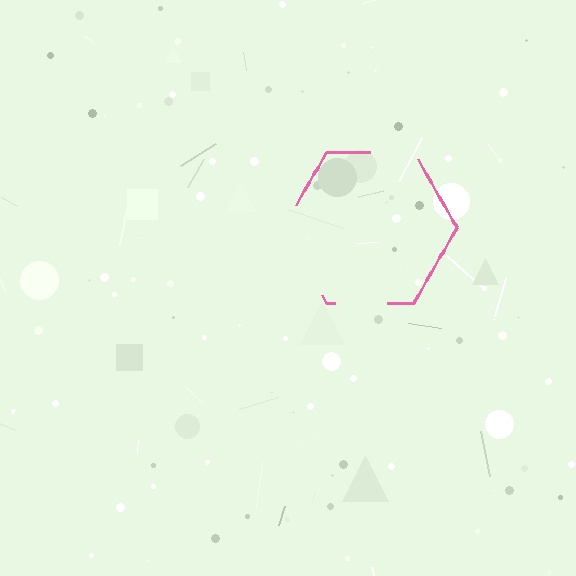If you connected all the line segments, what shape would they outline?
They would outline a hexagon.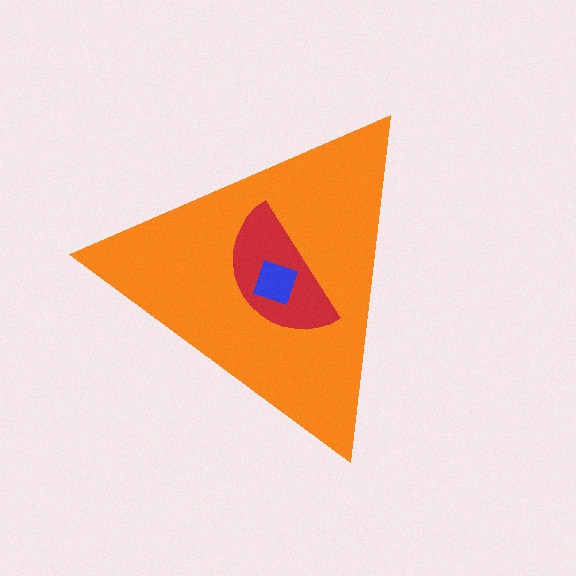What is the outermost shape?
The orange triangle.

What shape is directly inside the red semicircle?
The blue square.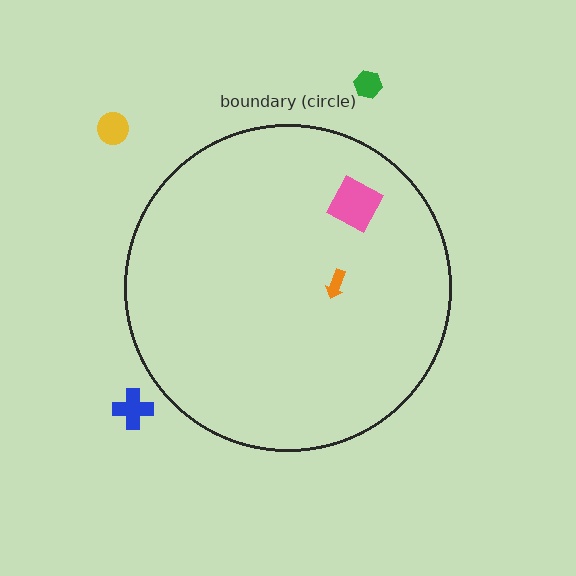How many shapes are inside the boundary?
2 inside, 3 outside.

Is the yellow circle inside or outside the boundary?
Outside.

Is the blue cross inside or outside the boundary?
Outside.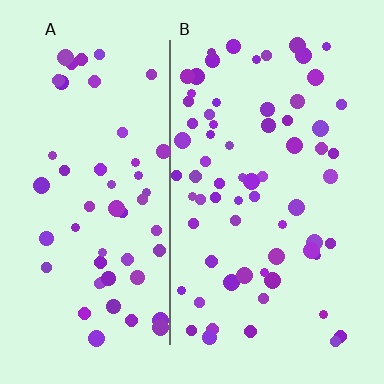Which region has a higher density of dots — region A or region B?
B (the right).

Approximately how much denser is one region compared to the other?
Approximately 1.2× — region B over region A.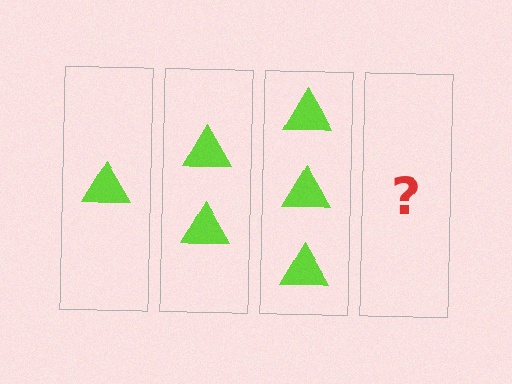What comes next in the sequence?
The next element should be 4 triangles.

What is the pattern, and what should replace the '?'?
The pattern is that each step adds one more triangle. The '?' should be 4 triangles.